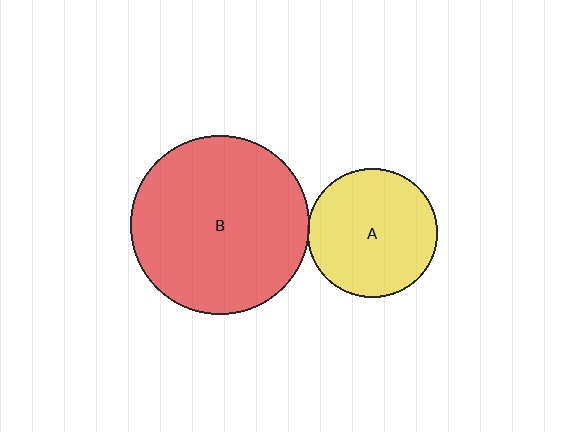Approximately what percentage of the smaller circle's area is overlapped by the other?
Approximately 5%.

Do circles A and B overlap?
Yes.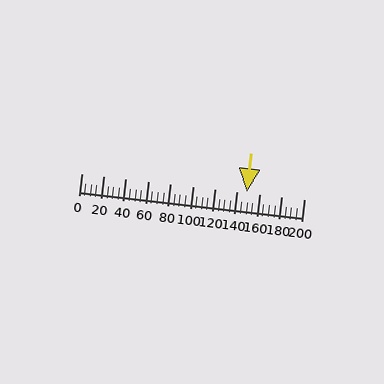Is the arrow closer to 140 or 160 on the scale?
The arrow is closer to 140.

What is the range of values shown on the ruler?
The ruler shows values from 0 to 200.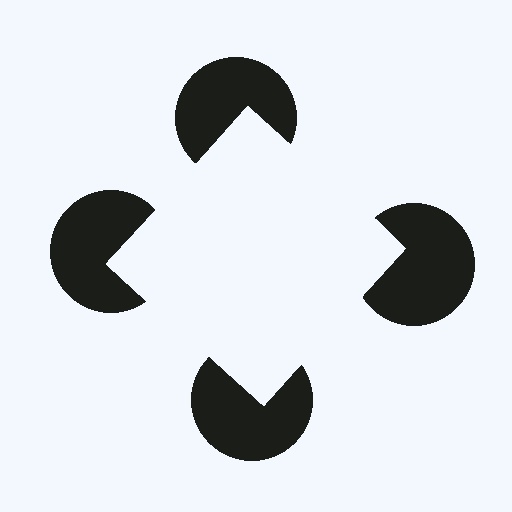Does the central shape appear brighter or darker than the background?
It typically appears slightly brighter than the background, even though no actual brightness change is drawn.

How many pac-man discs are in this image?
There are 4 — one at each vertex of the illusory square.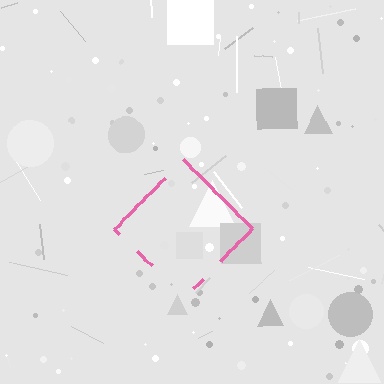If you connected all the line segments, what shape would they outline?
They would outline a diamond.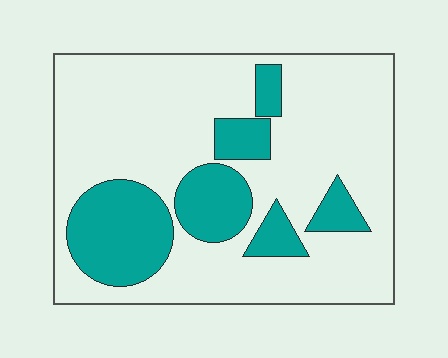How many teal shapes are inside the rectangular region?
6.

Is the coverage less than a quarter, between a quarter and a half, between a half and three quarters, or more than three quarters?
Between a quarter and a half.